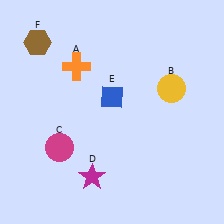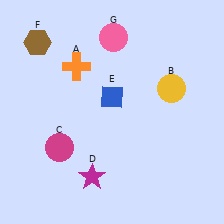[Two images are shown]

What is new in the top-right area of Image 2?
A pink circle (G) was added in the top-right area of Image 2.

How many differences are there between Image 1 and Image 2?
There is 1 difference between the two images.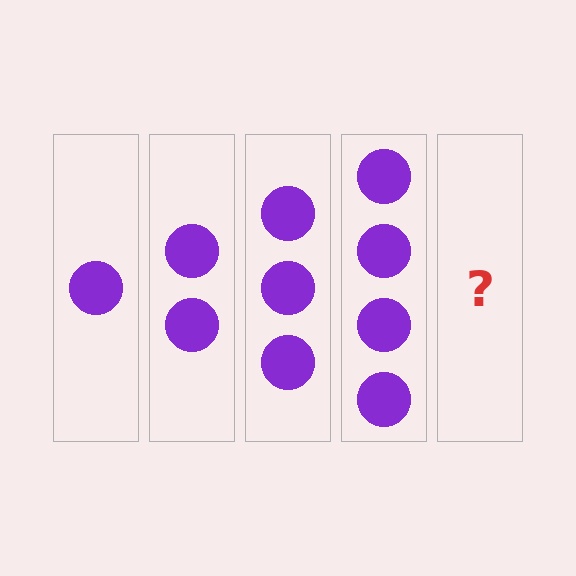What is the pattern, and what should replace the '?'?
The pattern is that each step adds one more circle. The '?' should be 5 circles.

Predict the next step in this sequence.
The next step is 5 circles.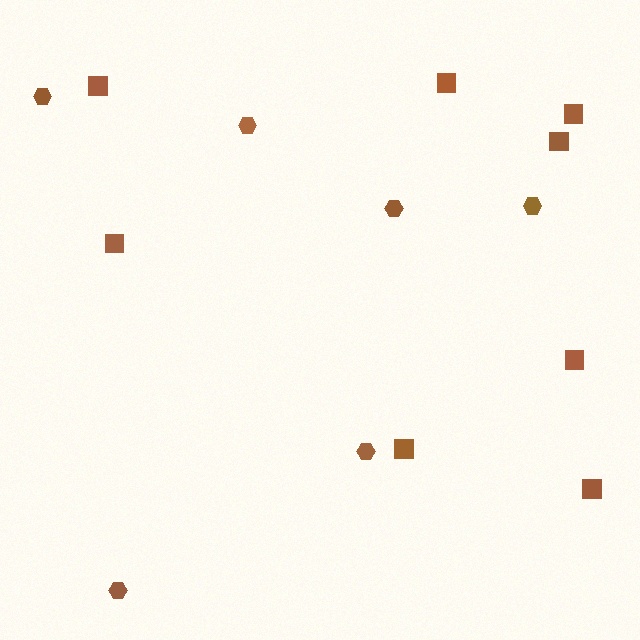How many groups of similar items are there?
There are 2 groups: one group of squares (8) and one group of hexagons (6).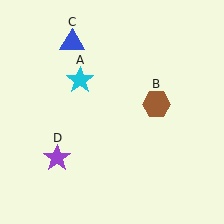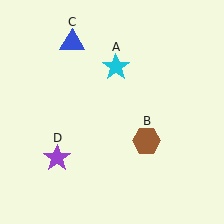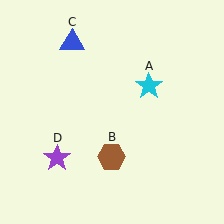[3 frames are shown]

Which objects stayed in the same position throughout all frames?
Blue triangle (object C) and purple star (object D) remained stationary.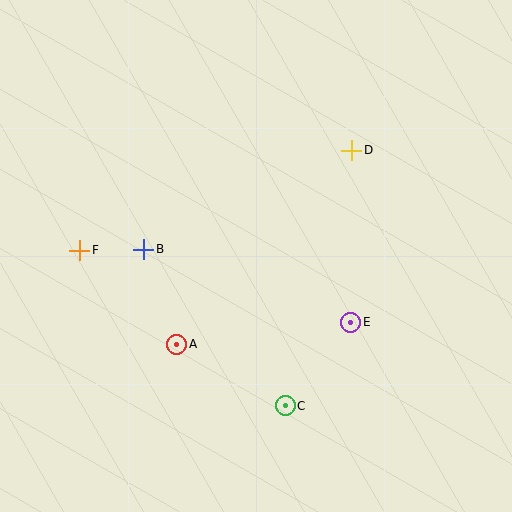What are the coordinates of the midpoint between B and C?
The midpoint between B and C is at (214, 328).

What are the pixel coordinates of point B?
Point B is at (144, 249).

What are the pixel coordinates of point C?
Point C is at (285, 406).